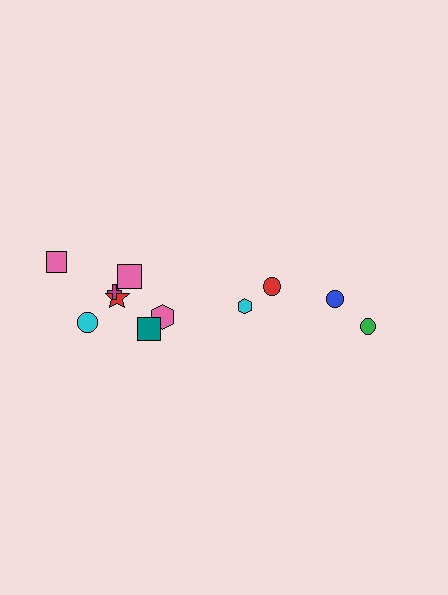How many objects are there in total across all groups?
There are 11 objects.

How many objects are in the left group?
There are 7 objects.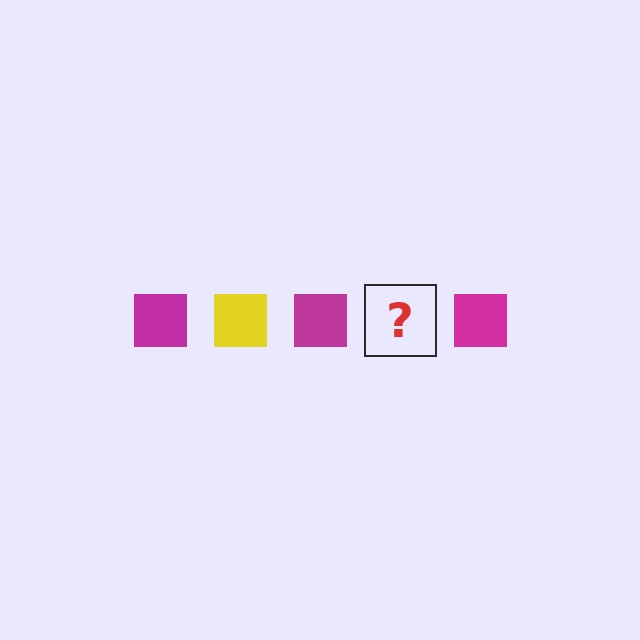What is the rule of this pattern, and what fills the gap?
The rule is that the pattern cycles through magenta, yellow squares. The gap should be filled with a yellow square.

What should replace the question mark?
The question mark should be replaced with a yellow square.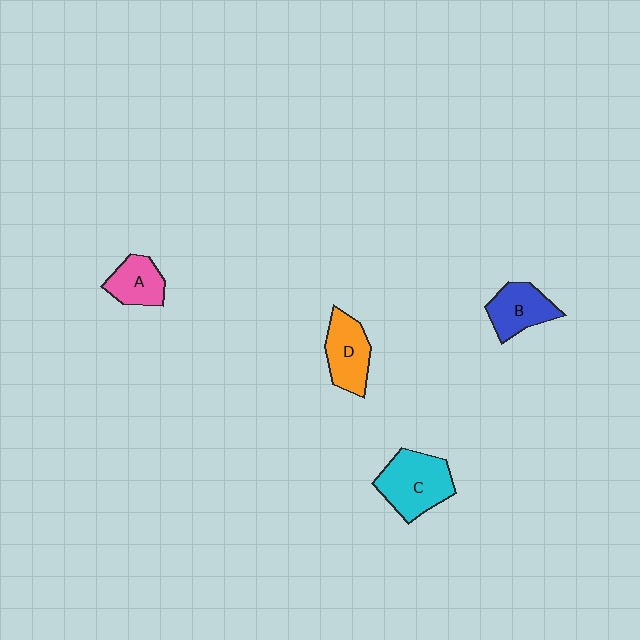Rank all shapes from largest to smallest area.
From largest to smallest: C (cyan), D (orange), B (blue), A (pink).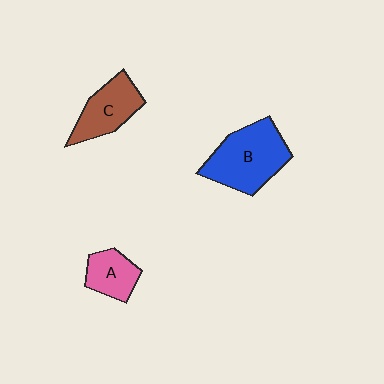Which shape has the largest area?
Shape B (blue).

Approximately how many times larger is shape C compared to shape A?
Approximately 1.4 times.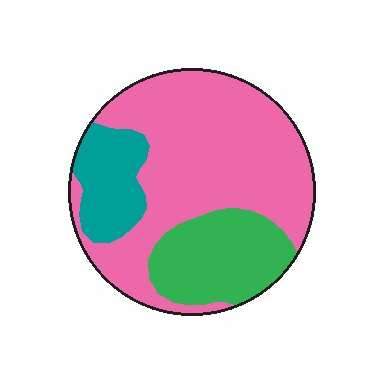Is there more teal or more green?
Green.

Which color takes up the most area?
Pink, at roughly 65%.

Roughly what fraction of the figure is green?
Green covers 23% of the figure.